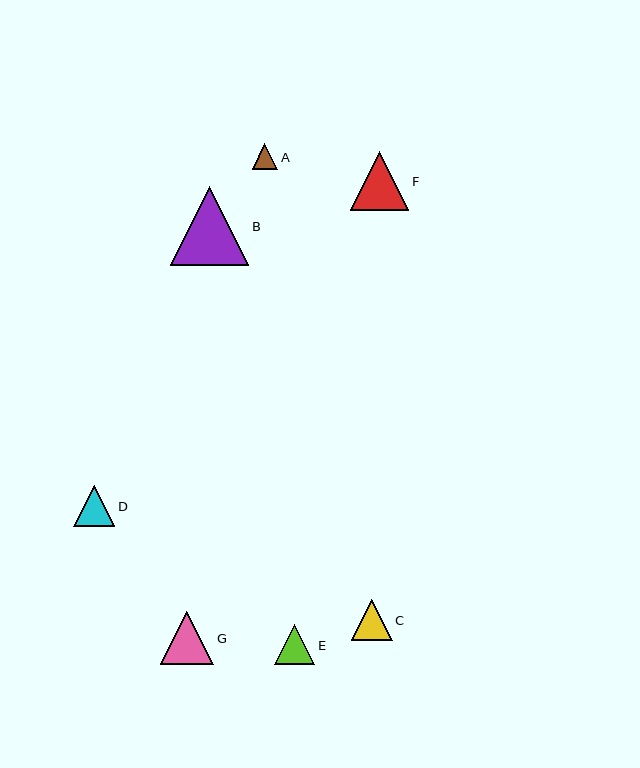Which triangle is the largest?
Triangle B is the largest with a size of approximately 79 pixels.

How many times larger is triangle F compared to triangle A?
Triangle F is approximately 2.3 times the size of triangle A.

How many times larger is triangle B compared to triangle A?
Triangle B is approximately 3.1 times the size of triangle A.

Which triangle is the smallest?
Triangle A is the smallest with a size of approximately 26 pixels.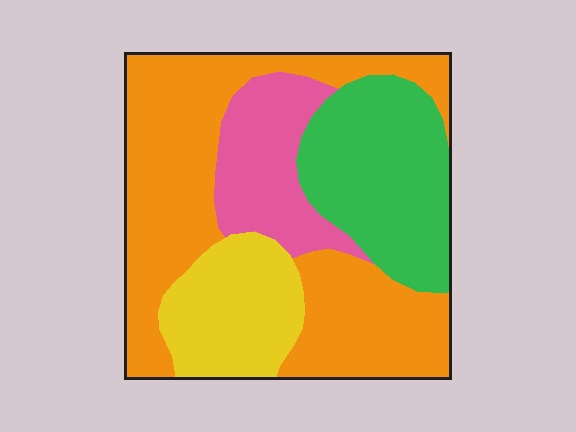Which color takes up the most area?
Orange, at roughly 45%.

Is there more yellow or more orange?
Orange.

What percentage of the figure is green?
Green takes up less than a quarter of the figure.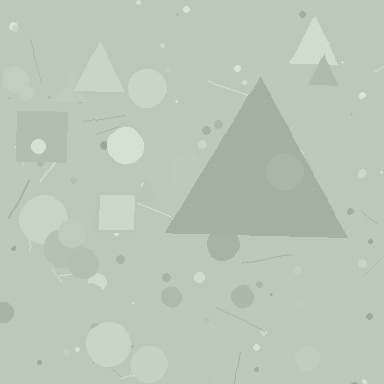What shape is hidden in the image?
A triangle is hidden in the image.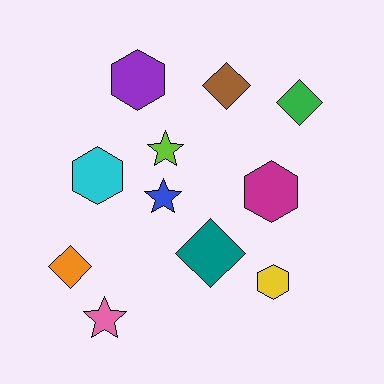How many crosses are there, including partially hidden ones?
There are no crosses.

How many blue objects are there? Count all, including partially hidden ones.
There is 1 blue object.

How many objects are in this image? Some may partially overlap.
There are 11 objects.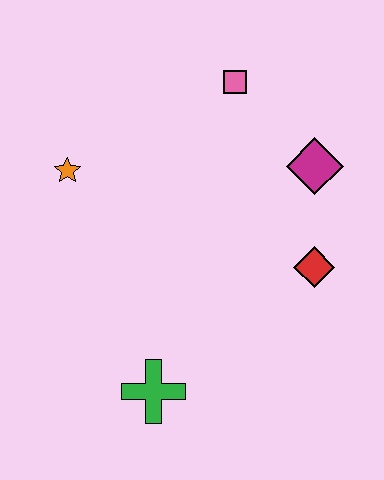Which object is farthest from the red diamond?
The orange star is farthest from the red diamond.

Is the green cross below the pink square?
Yes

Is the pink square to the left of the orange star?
No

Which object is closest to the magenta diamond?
The red diamond is closest to the magenta diamond.